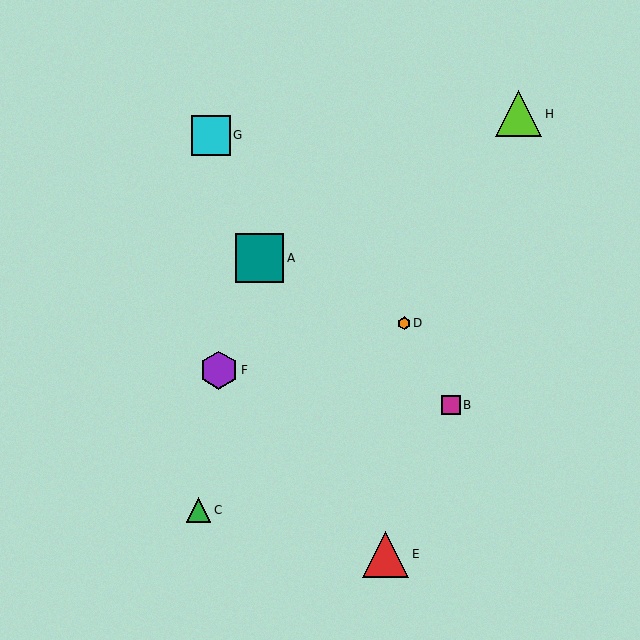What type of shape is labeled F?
Shape F is a purple hexagon.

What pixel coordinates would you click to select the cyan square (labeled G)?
Click at (211, 135) to select the cyan square G.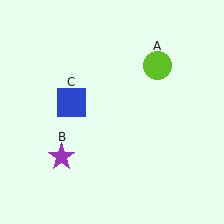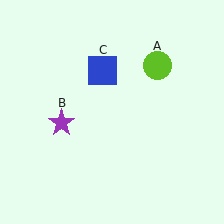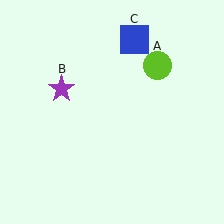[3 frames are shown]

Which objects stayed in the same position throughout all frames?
Lime circle (object A) remained stationary.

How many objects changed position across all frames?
2 objects changed position: purple star (object B), blue square (object C).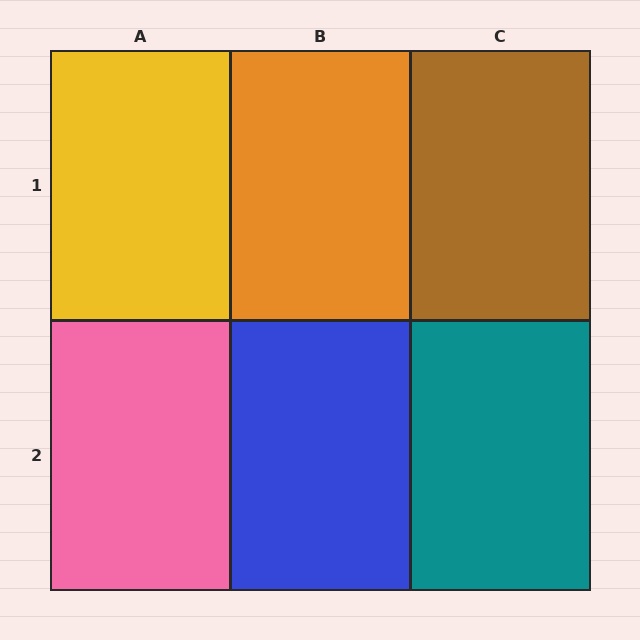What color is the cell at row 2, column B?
Blue.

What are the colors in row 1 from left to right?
Yellow, orange, brown.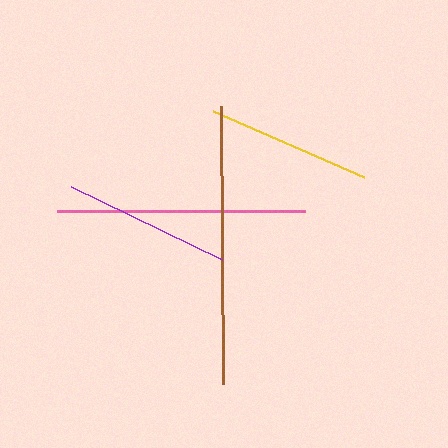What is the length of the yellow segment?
The yellow segment is approximately 164 pixels long.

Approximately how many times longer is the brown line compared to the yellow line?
The brown line is approximately 1.7 times the length of the yellow line.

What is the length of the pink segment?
The pink segment is approximately 247 pixels long.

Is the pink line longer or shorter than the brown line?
The brown line is longer than the pink line.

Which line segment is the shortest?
The yellow line is the shortest at approximately 164 pixels.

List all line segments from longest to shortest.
From longest to shortest: brown, pink, purple, yellow.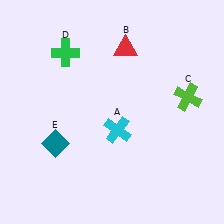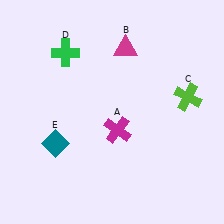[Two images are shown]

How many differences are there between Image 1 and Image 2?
There are 2 differences between the two images.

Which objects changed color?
A changed from cyan to magenta. B changed from red to magenta.